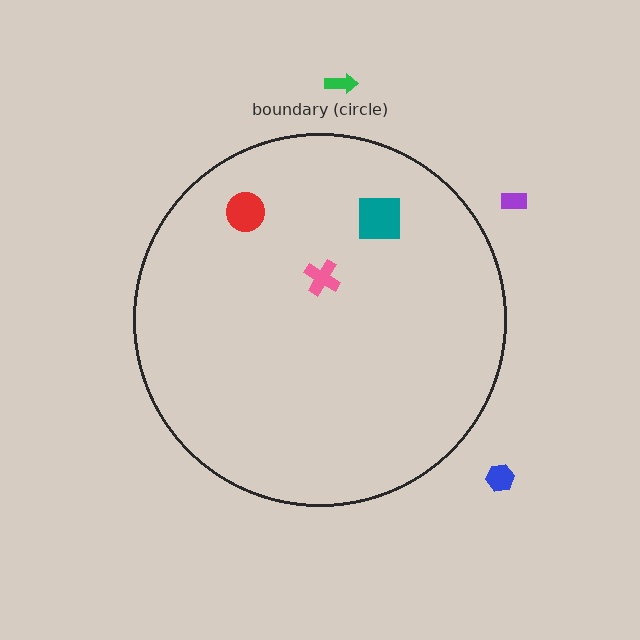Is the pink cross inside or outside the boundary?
Inside.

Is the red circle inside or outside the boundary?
Inside.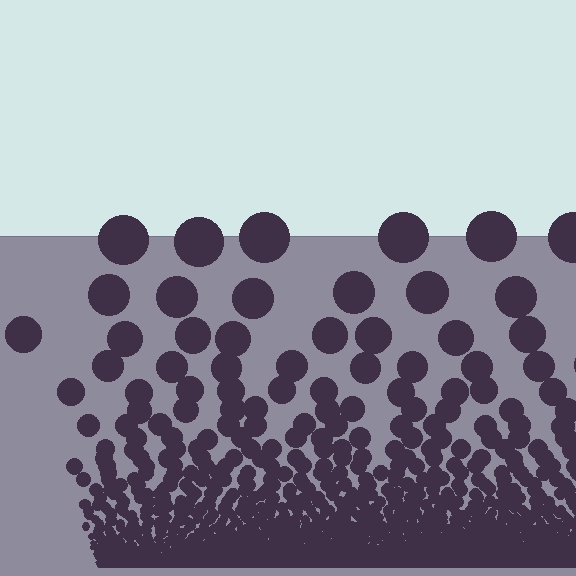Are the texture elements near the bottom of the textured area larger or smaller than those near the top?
Smaller. The gradient is inverted — elements near the bottom are smaller and denser.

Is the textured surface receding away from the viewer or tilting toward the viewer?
The surface appears to tilt toward the viewer. Texture elements get larger and sparser toward the top.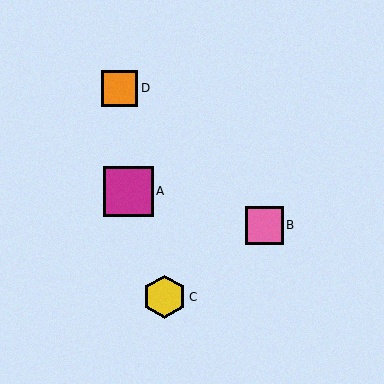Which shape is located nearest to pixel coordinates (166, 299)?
The yellow hexagon (labeled C) at (165, 297) is nearest to that location.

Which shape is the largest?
The magenta square (labeled A) is the largest.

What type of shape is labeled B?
Shape B is a pink square.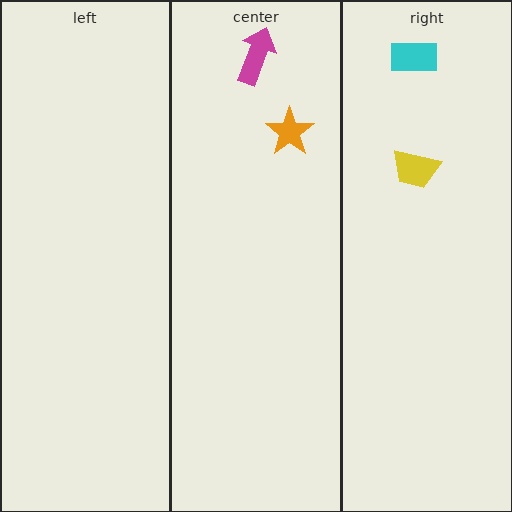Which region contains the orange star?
The center region.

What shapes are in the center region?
The orange star, the magenta arrow.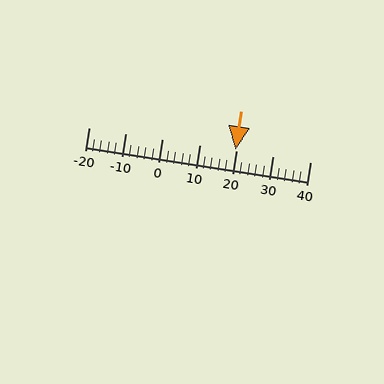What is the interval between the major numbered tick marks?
The major tick marks are spaced 10 units apart.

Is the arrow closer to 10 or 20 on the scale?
The arrow is closer to 20.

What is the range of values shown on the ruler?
The ruler shows values from -20 to 40.